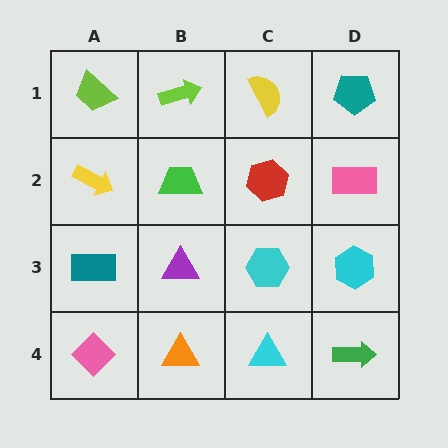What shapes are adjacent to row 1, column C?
A red hexagon (row 2, column C), a lime arrow (row 1, column B), a teal pentagon (row 1, column D).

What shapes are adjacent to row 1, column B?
A green trapezoid (row 2, column B), a lime trapezoid (row 1, column A), a yellow semicircle (row 1, column C).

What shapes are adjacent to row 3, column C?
A red hexagon (row 2, column C), a cyan triangle (row 4, column C), a purple triangle (row 3, column B), a cyan hexagon (row 3, column D).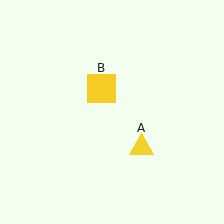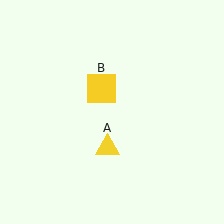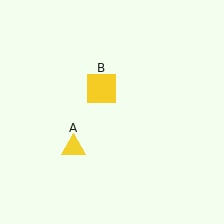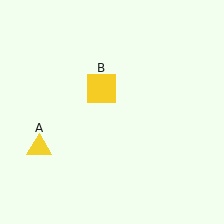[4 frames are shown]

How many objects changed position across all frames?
1 object changed position: yellow triangle (object A).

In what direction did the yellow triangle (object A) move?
The yellow triangle (object A) moved left.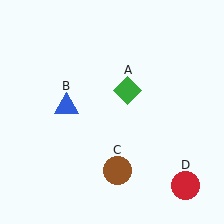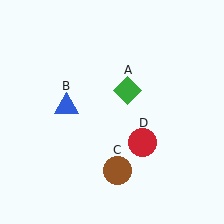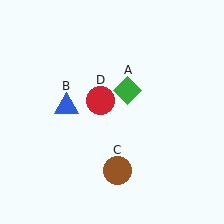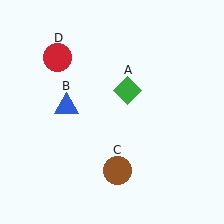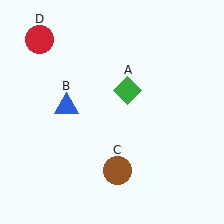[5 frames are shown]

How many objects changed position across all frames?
1 object changed position: red circle (object D).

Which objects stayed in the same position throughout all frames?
Green diamond (object A) and blue triangle (object B) and brown circle (object C) remained stationary.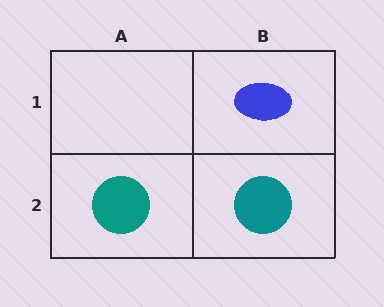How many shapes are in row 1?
1 shape.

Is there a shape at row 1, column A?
No, that cell is empty.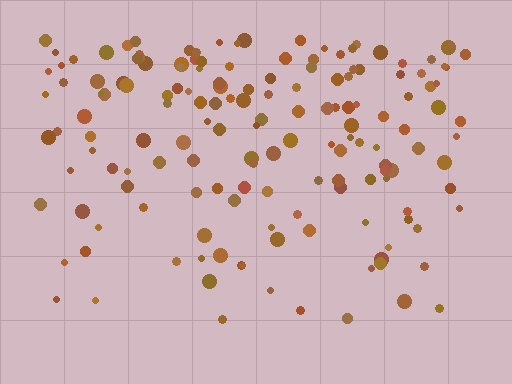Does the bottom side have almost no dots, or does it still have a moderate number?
Still a moderate number, just noticeably fewer than the top.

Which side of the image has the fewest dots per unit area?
The bottom.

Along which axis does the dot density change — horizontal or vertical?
Vertical.